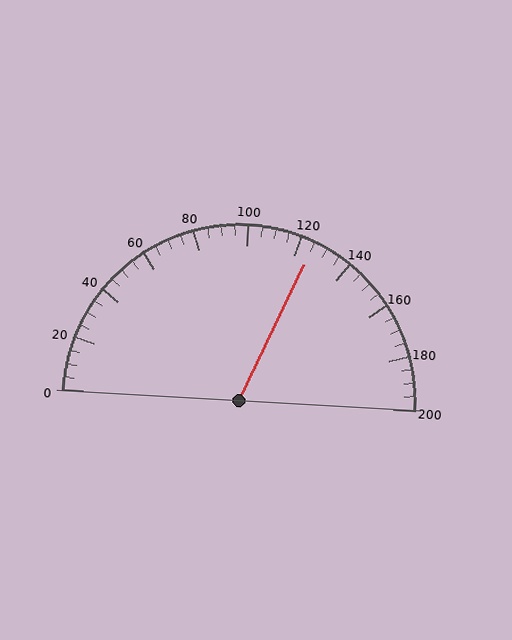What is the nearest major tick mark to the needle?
The nearest major tick mark is 120.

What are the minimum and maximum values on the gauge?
The gauge ranges from 0 to 200.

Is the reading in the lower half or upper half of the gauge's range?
The reading is in the upper half of the range (0 to 200).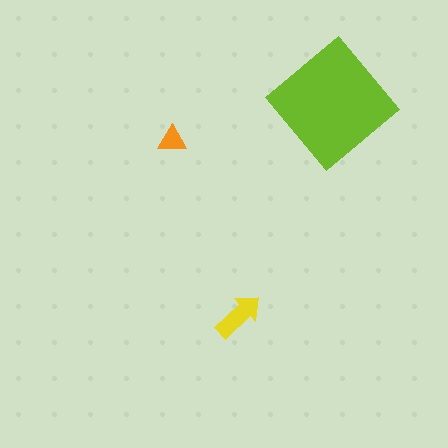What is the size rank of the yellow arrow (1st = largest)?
2nd.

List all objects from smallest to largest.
The orange triangle, the yellow arrow, the lime diamond.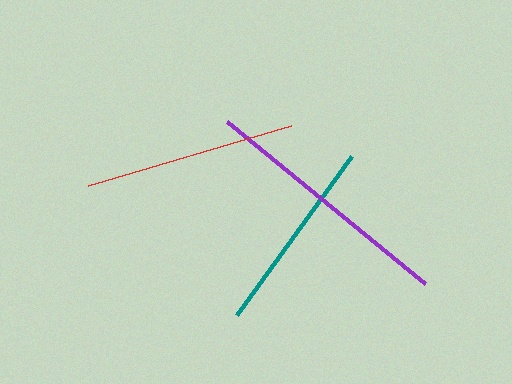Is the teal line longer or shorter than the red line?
The red line is longer than the teal line.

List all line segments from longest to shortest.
From longest to shortest: purple, red, teal.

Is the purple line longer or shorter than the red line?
The purple line is longer than the red line.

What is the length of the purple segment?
The purple segment is approximately 256 pixels long.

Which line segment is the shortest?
The teal line is the shortest at approximately 196 pixels.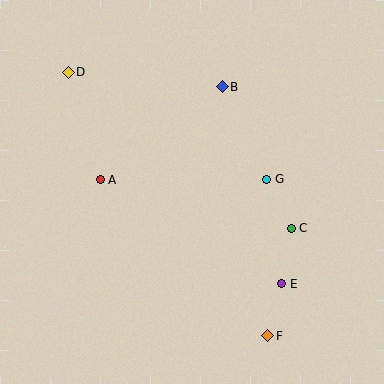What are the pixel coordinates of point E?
Point E is at (282, 284).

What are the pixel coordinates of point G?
Point G is at (267, 179).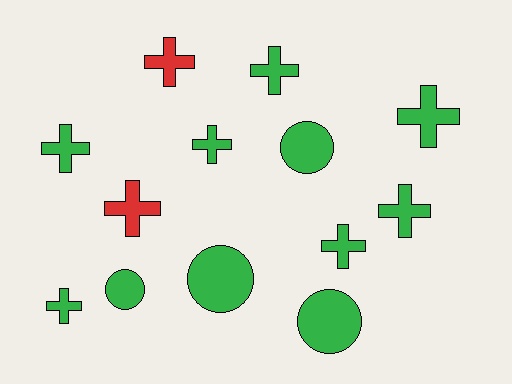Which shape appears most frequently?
Cross, with 9 objects.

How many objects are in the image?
There are 13 objects.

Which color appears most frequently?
Green, with 11 objects.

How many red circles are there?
There are no red circles.